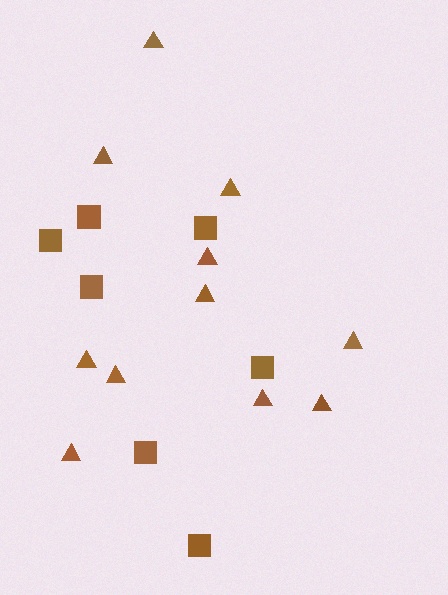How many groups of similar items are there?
There are 2 groups: one group of squares (7) and one group of triangles (11).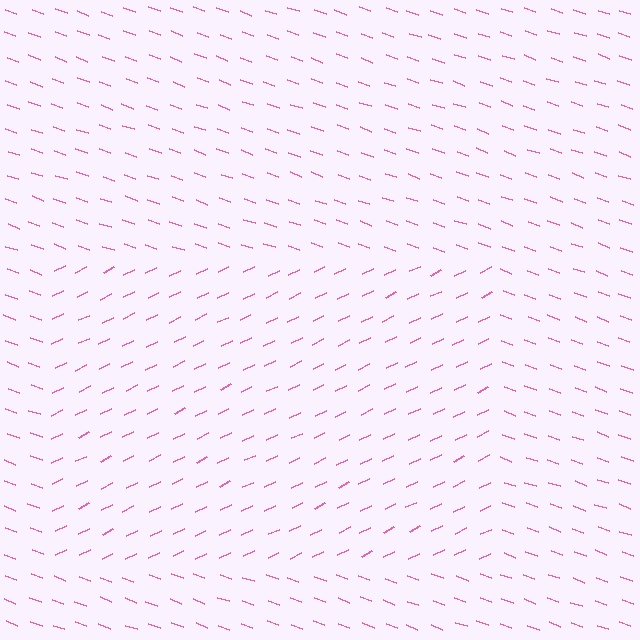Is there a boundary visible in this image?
Yes, there is a texture boundary formed by a change in line orientation.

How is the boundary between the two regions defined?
The boundary is defined purely by a change in line orientation (approximately 45 degrees difference). All lines are the same color and thickness.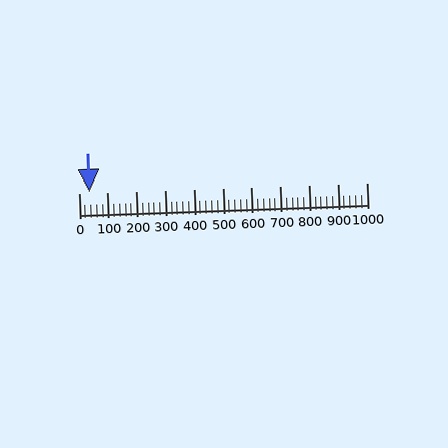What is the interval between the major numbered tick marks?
The major tick marks are spaced 100 units apart.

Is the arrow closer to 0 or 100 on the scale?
The arrow is closer to 0.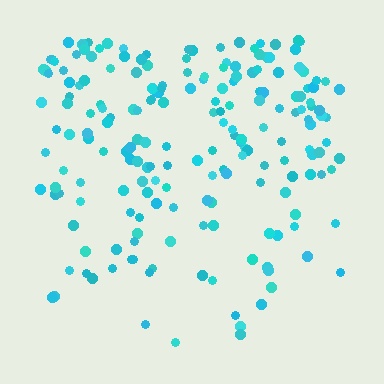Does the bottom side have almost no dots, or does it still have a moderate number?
Still a moderate number, just noticeably fewer than the top.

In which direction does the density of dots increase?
From bottom to top, with the top side densest.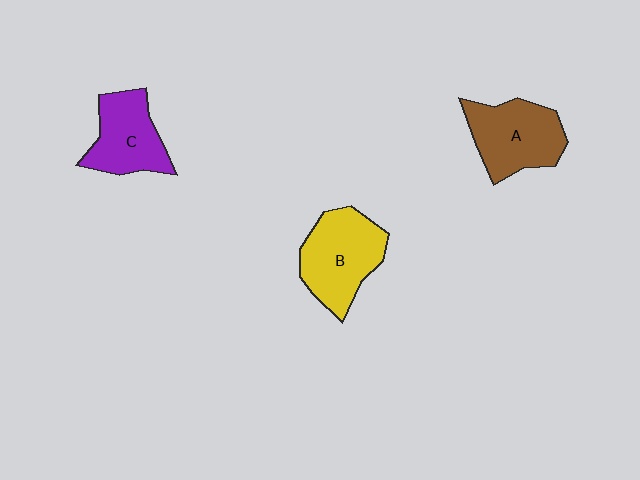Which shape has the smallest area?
Shape C (purple).